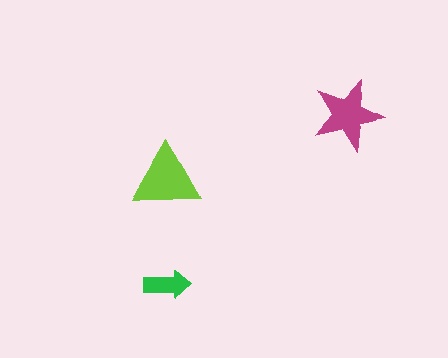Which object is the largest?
The lime triangle.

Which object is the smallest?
The green arrow.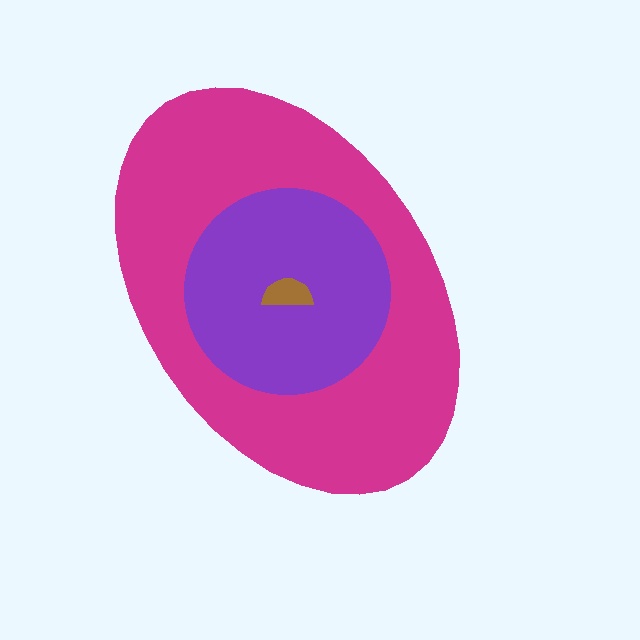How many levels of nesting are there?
3.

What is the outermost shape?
The magenta ellipse.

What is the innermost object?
The brown semicircle.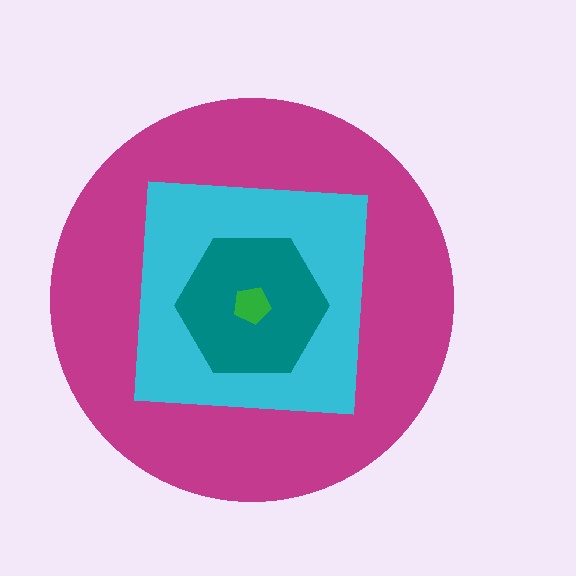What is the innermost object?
The green pentagon.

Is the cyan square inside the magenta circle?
Yes.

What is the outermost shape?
The magenta circle.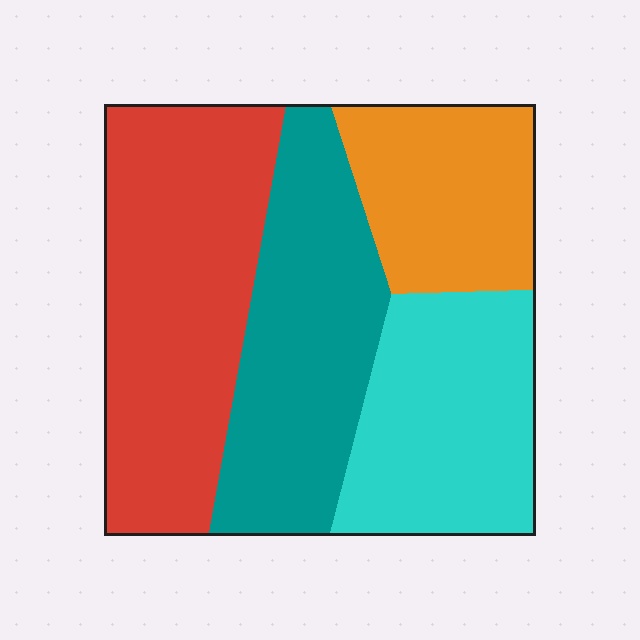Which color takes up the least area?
Orange, at roughly 20%.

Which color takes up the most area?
Red, at roughly 35%.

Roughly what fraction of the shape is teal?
Teal takes up about one quarter (1/4) of the shape.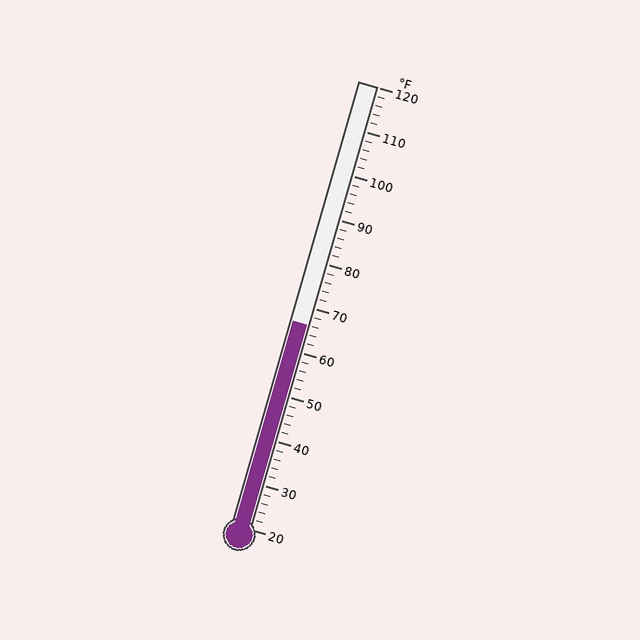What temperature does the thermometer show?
The thermometer shows approximately 66°F.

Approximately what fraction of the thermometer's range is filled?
The thermometer is filled to approximately 45% of its range.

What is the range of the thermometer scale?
The thermometer scale ranges from 20°F to 120°F.